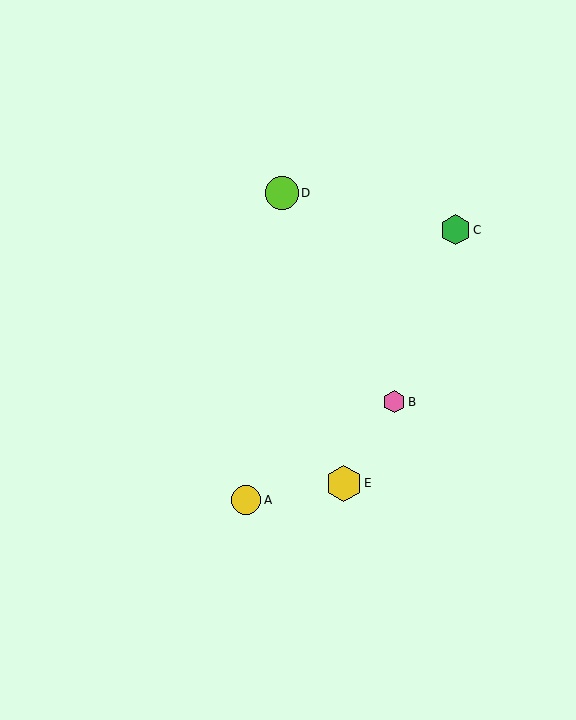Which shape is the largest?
The yellow hexagon (labeled E) is the largest.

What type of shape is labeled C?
Shape C is a green hexagon.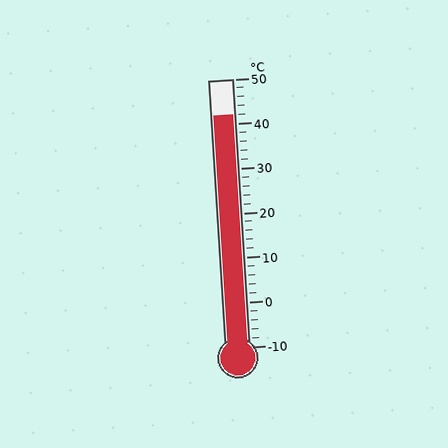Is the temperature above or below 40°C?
The temperature is above 40°C.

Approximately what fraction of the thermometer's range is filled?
The thermometer is filled to approximately 85% of its range.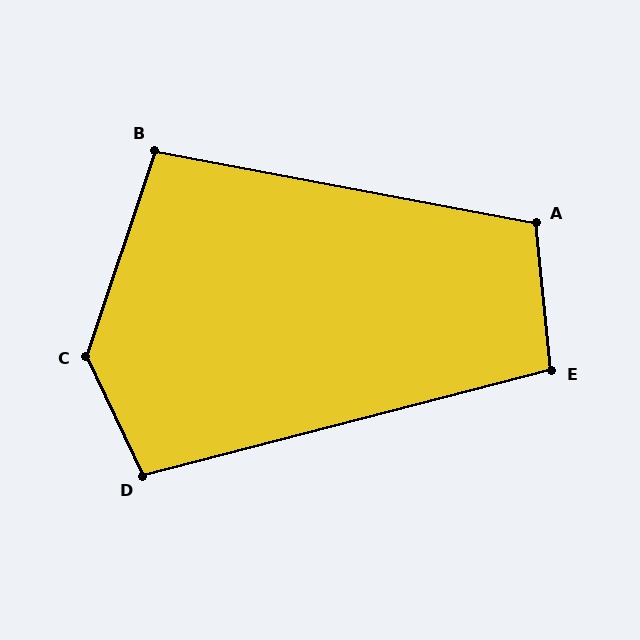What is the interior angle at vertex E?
Approximately 99 degrees (obtuse).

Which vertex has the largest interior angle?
C, at approximately 136 degrees.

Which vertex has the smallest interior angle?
B, at approximately 98 degrees.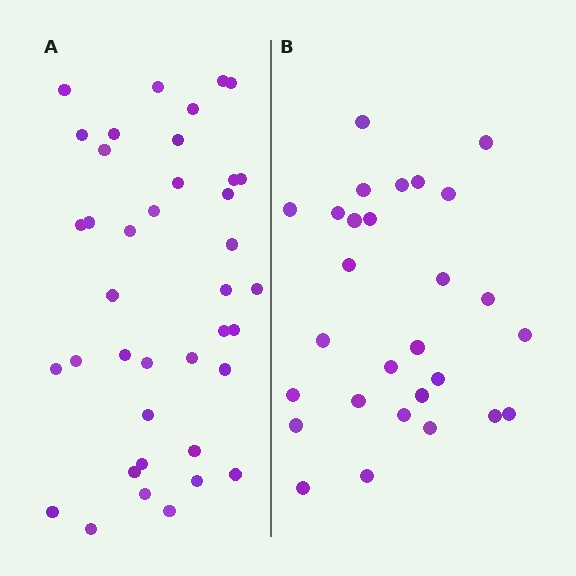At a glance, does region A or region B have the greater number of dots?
Region A (the left region) has more dots.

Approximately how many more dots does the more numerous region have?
Region A has roughly 12 or so more dots than region B.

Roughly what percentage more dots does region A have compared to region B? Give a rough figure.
About 40% more.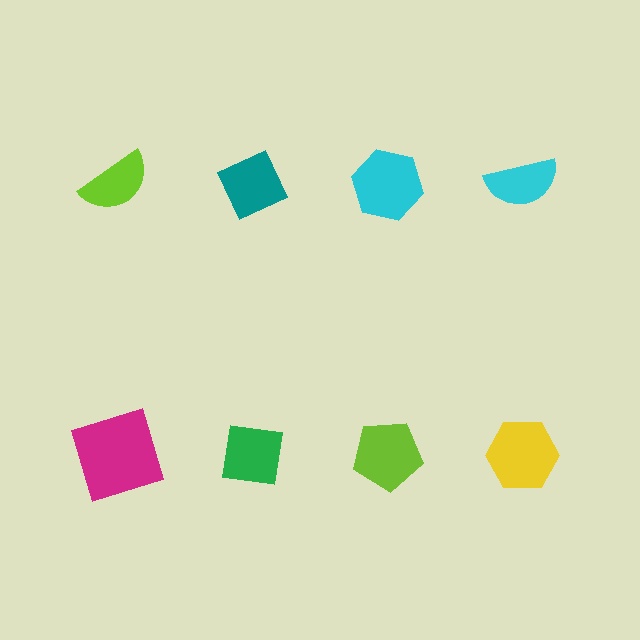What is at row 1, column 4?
A cyan semicircle.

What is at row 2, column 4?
A yellow hexagon.